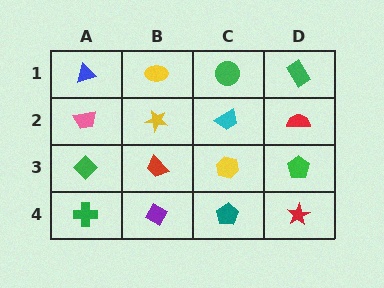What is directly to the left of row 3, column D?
A yellow hexagon.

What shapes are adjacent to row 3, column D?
A red semicircle (row 2, column D), a red star (row 4, column D), a yellow hexagon (row 3, column C).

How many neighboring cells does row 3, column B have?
4.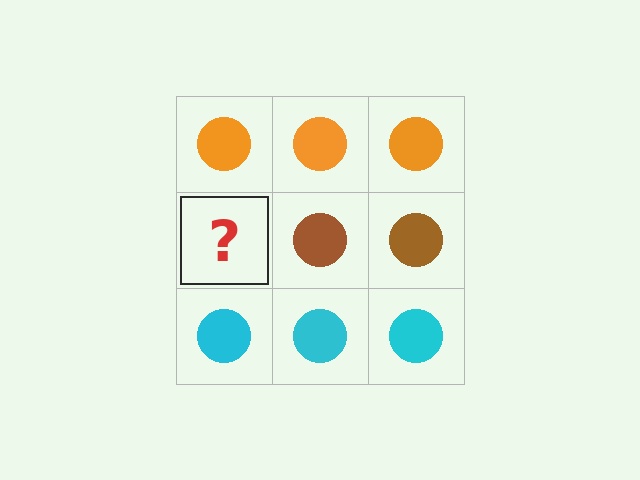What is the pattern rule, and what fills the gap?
The rule is that each row has a consistent color. The gap should be filled with a brown circle.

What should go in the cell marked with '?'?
The missing cell should contain a brown circle.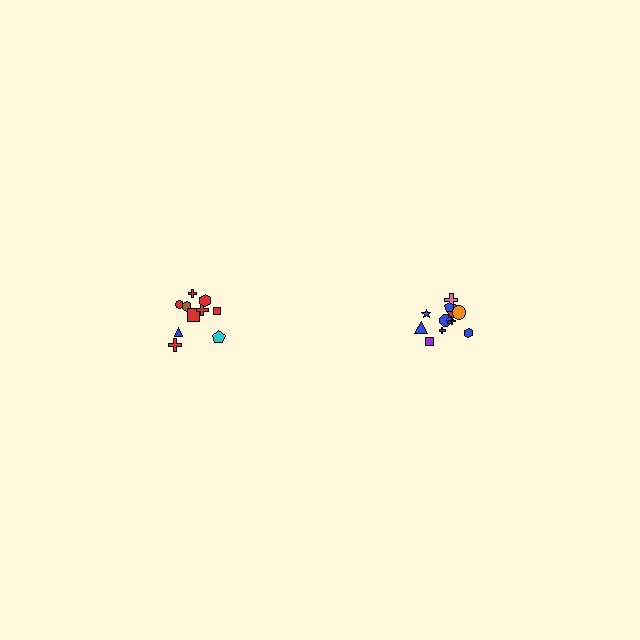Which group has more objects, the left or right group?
The right group.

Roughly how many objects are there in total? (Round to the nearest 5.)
Roughly 20 objects in total.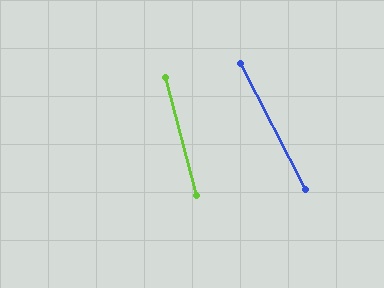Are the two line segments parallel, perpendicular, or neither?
Neither parallel nor perpendicular — they differ by about 13°.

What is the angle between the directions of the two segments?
Approximately 13 degrees.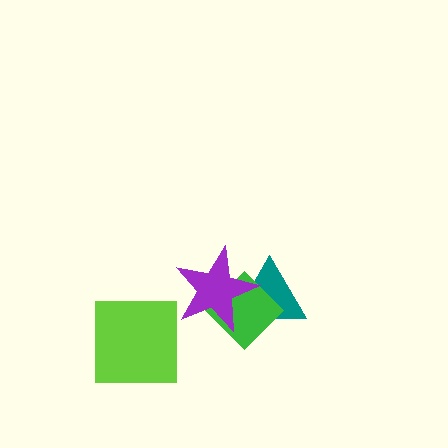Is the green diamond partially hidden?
Yes, it is partially covered by another shape.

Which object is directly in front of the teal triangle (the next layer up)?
The green diamond is directly in front of the teal triangle.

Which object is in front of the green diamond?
The purple star is in front of the green diamond.